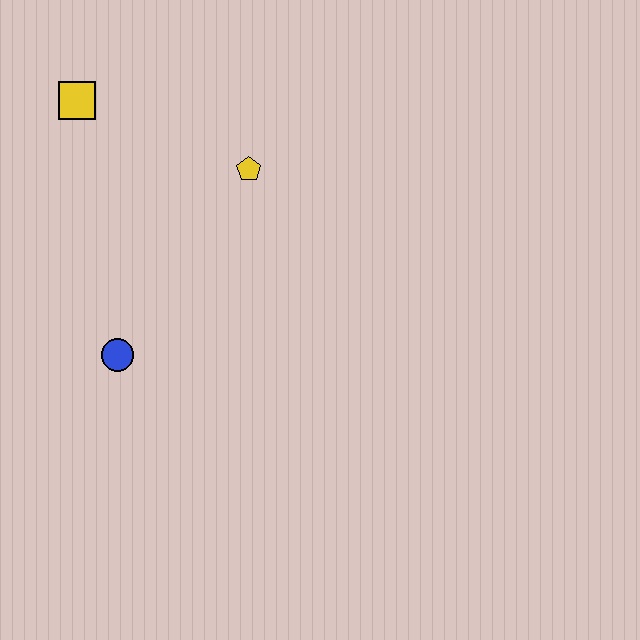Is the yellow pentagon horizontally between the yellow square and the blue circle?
No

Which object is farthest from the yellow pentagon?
The blue circle is farthest from the yellow pentagon.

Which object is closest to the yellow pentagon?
The yellow square is closest to the yellow pentagon.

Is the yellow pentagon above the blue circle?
Yes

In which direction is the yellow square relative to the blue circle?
The yellow square is above the blue circle.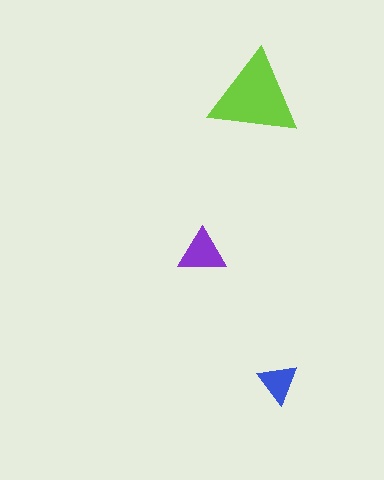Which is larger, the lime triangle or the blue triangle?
The lime one.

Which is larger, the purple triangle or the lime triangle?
The lime one.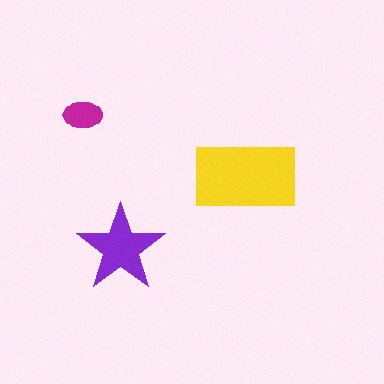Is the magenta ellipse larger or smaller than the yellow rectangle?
Smaller.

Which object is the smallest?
The magenta ellipse.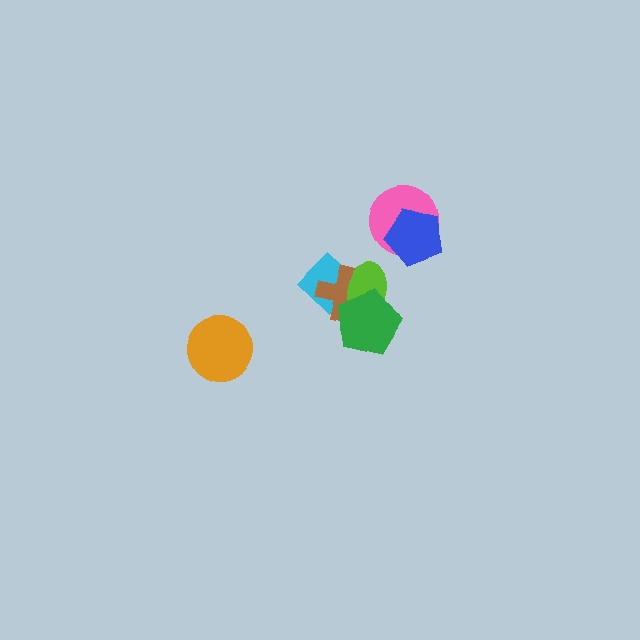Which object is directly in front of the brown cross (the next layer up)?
The lime ellipse is directly in front of the brown cross.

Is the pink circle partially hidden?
Yes, it is partially covered by another shape.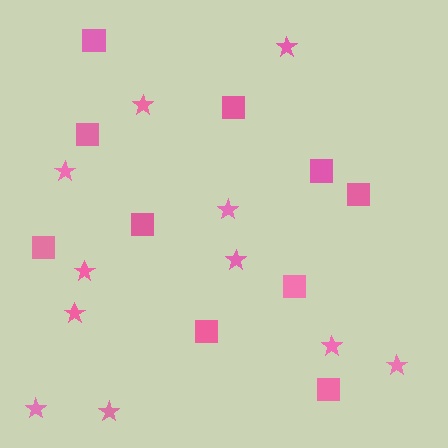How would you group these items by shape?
There are 2 groups: one group of squares (10) and one group of stars (11).